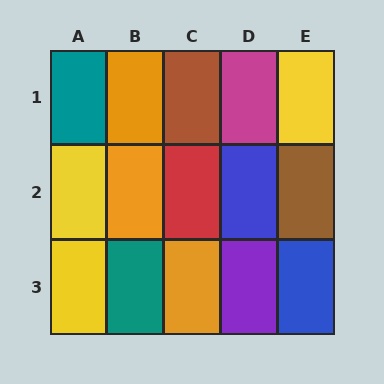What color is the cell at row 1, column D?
Magenta.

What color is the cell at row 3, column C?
Orange.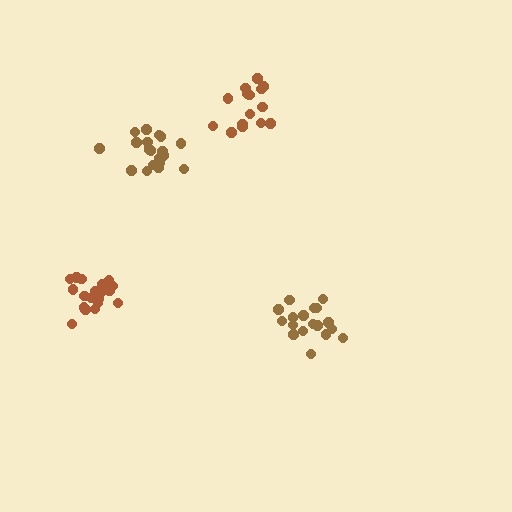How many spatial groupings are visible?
There are 4 spatial groupings.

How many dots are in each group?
Group 1: 20 dots, Group 2: 18 dots, Group 3: 15 dots, Group 4: 21 dots (74 total).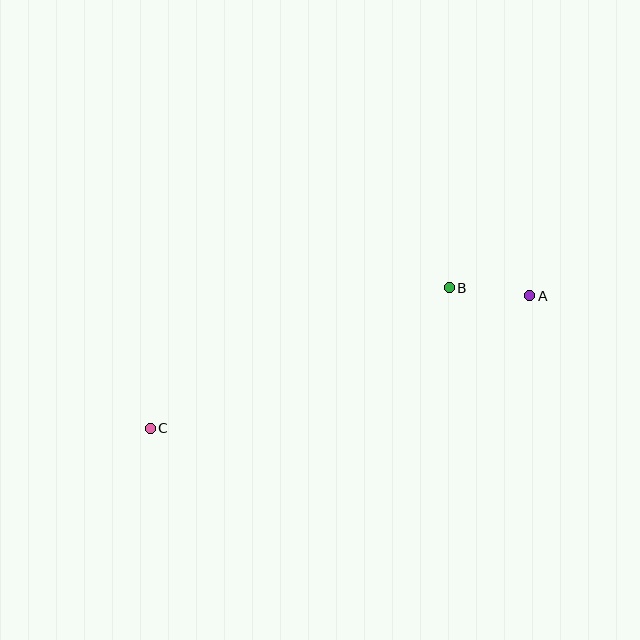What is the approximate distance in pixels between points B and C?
The distance between B and C is approximately 330 pixels.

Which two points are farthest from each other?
Points A and C are farthest from each other.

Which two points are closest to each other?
Points A and B are closest to each other.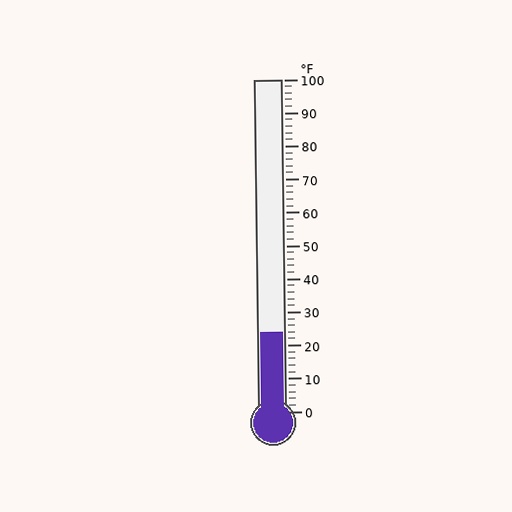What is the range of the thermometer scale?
The thermometer scale ranges from 0°F to 100°F.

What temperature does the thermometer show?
The thermometer shows approximately 24°F.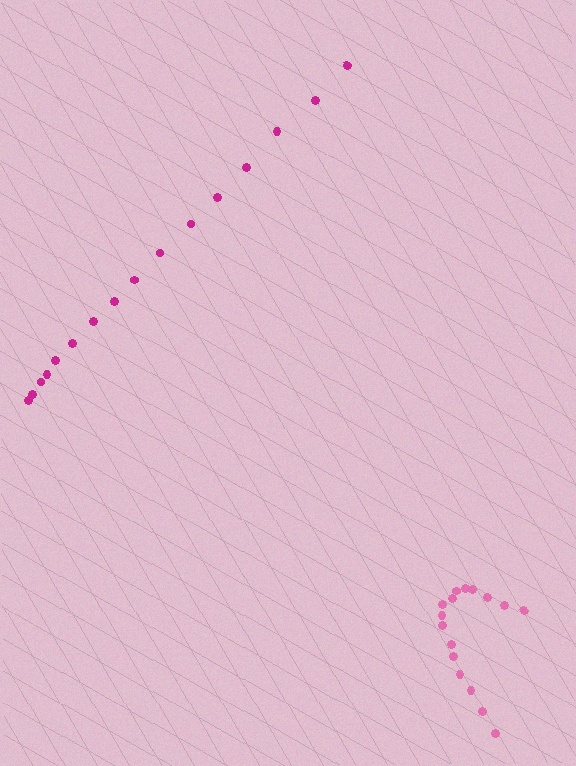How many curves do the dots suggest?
There are 2 distinct paths.